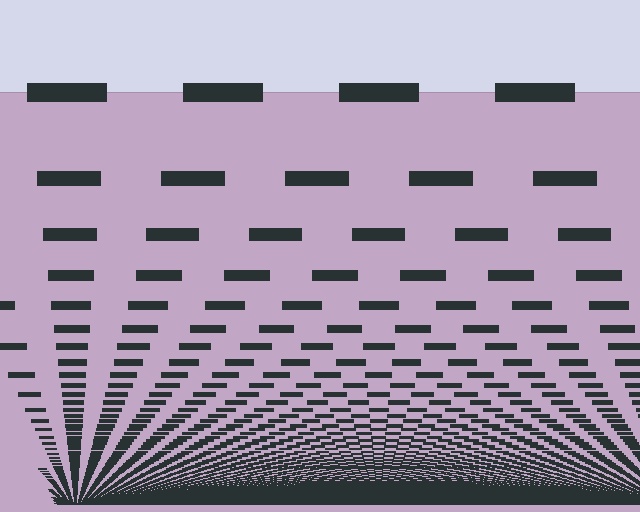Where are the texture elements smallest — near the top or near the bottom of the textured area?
Near the bottom.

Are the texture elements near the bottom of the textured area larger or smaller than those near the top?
Smaller. The gradient is inverted — elements near the bottom are smaller and denser.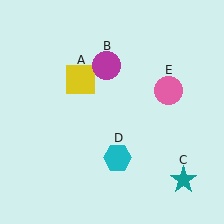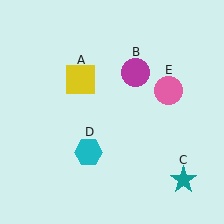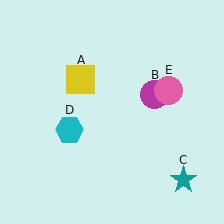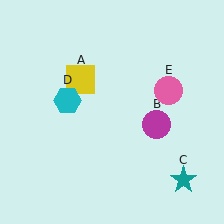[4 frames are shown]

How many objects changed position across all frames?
2 objects changed position: magenta circle (object B), cyan hexagon (object D).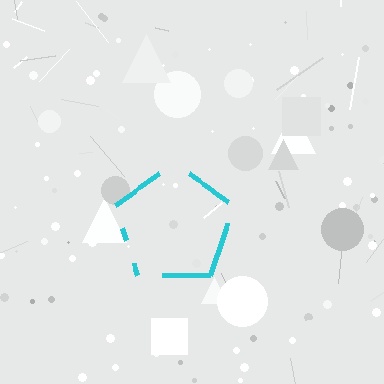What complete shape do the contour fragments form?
The contour fragments form a pentagon.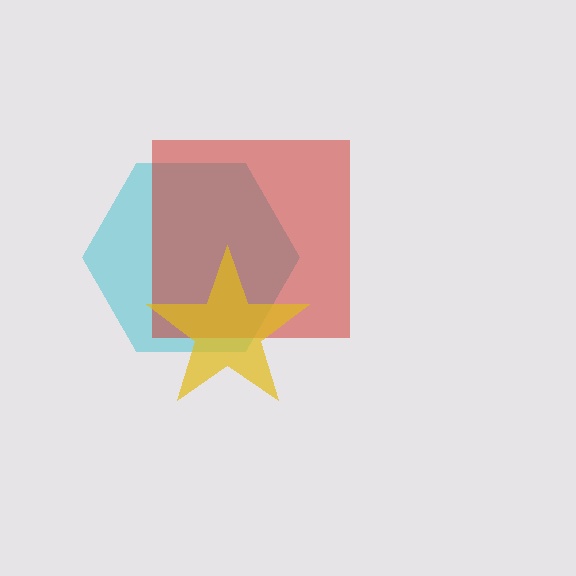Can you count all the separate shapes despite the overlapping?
Yes, there are 3 separate shapes.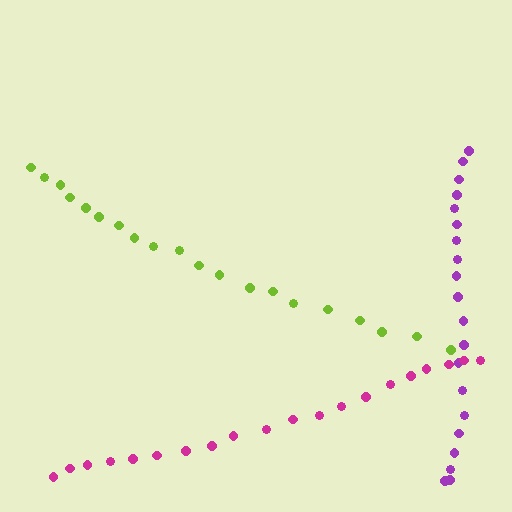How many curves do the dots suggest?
There are 3 distinct paths.